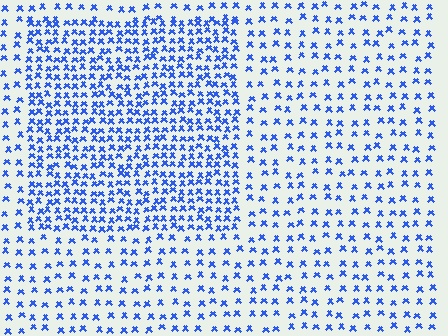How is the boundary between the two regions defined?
The boundary is defined by a change in element density (approximately 2.1x ratio). All elements are the same color, size, and shape.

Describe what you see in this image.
The image contains small blue elements arranged at two different densities. A rectangle-shaped region is visible where the elements are more densely packed than the surrounding area.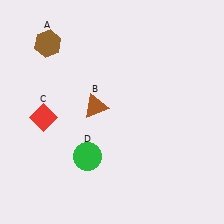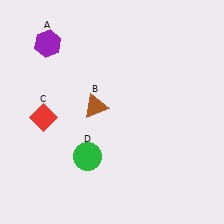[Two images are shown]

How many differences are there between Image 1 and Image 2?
There is 1 difference between the two images.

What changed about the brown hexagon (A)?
In Image 1, A is brown. In Image 2, it changed to purple.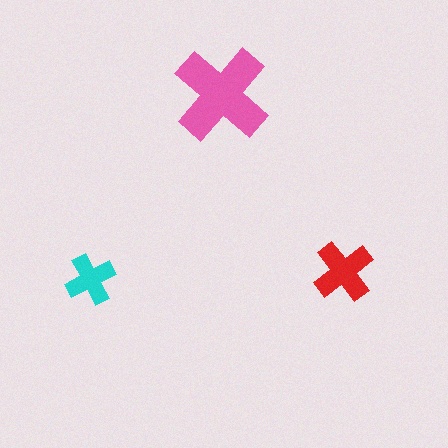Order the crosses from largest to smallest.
the pink one, the red one, the cyan one.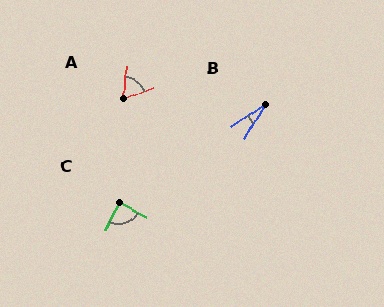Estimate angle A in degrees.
Approximately 64 degrees.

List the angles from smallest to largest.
B (25°), A (64°), C (88°).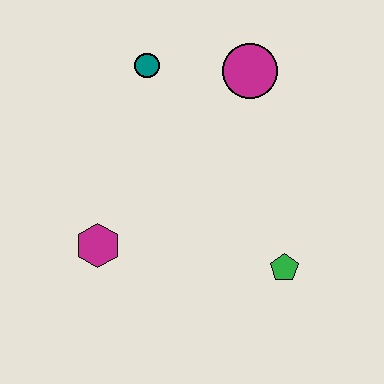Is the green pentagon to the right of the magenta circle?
Yes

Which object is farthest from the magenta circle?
The magenta hexagon is farthest from the magenta circle.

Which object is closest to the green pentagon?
The magenta hexagon is closest to the green pentagon.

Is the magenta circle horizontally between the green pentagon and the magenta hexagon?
Yes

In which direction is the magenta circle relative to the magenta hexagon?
The magenta circle is above the magenta hexagon.